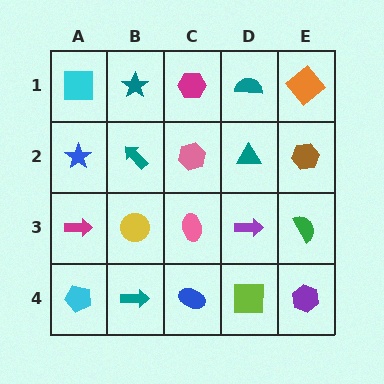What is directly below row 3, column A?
A cyan pentagon.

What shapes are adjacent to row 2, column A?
A cyan square (row 1, column A), a magenta arrow (row 3, column A), a teal arrow (row 2, column B).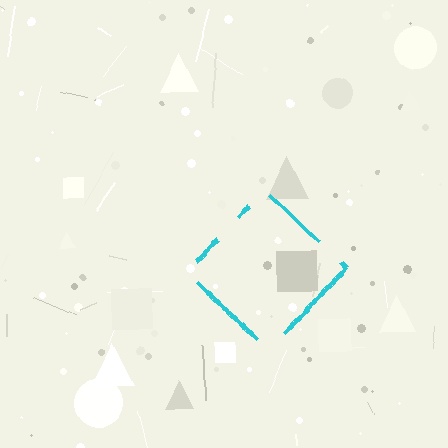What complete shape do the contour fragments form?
The contour fragments form a diamond.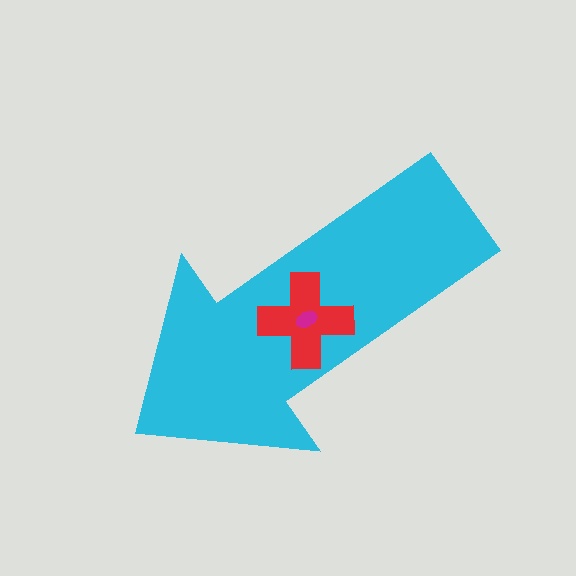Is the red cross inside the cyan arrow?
Yes.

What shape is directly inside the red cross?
The magenta ellipse.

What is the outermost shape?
The cyan arrow.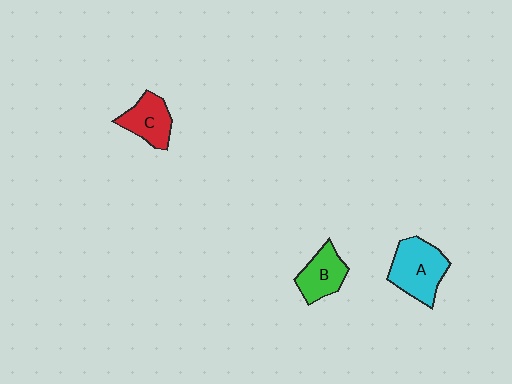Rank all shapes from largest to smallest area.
From largest to smallest: A (cyan), B (green), C (red).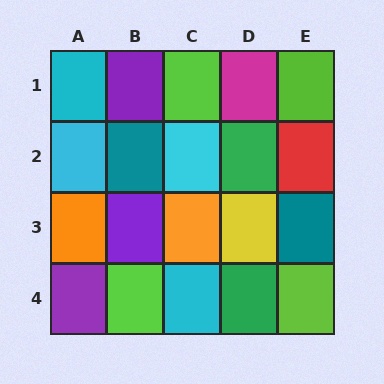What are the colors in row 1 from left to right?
Cyan, purple, lime, magenta, lime.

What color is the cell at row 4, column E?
Lime.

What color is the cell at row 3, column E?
Teal.